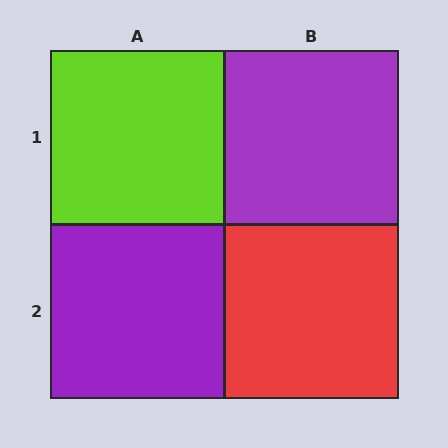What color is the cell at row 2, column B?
Red.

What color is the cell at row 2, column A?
Purple.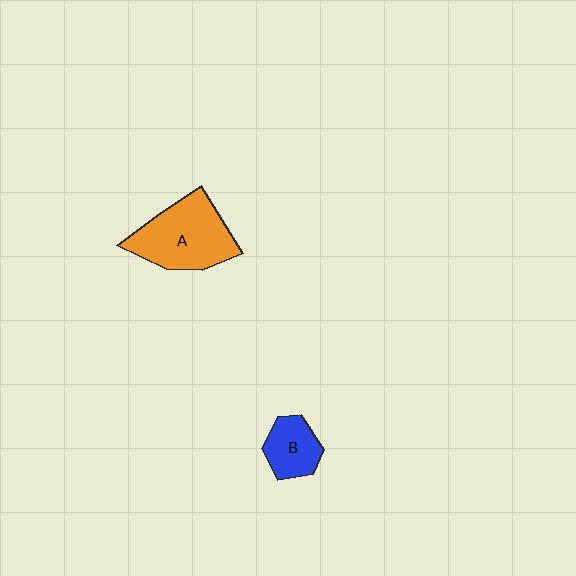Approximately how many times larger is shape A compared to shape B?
Approximately 2.0 times.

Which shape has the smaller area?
Shape B (blue).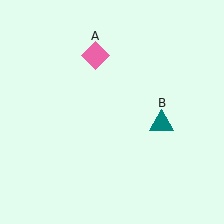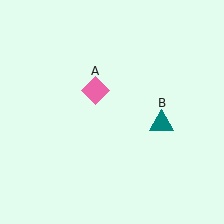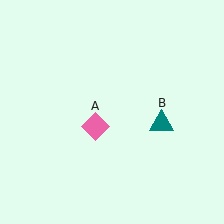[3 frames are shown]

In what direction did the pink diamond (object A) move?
The pink diamond (object A) moved down.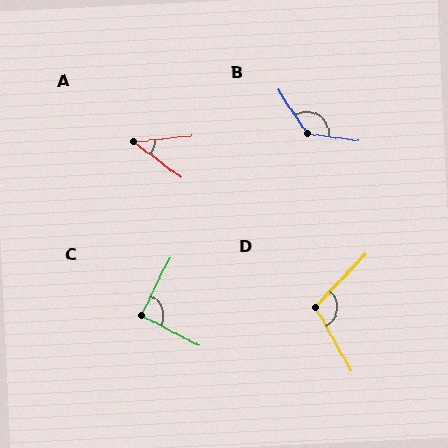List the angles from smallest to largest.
A (43°), C (91°), D (108°), B (131°).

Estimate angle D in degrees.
Approximately 108 degrees.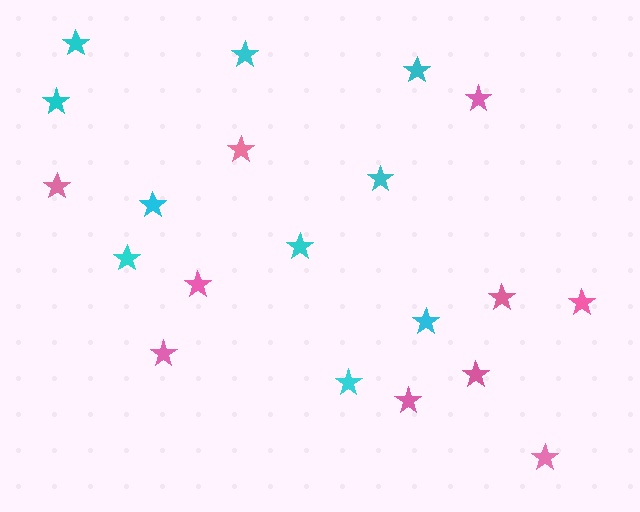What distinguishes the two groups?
There are 2 groups: one group of pink stars (10) and one group of cyan stars (10).